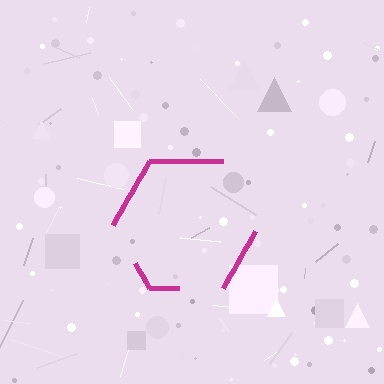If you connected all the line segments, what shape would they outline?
They would outline a hexagon.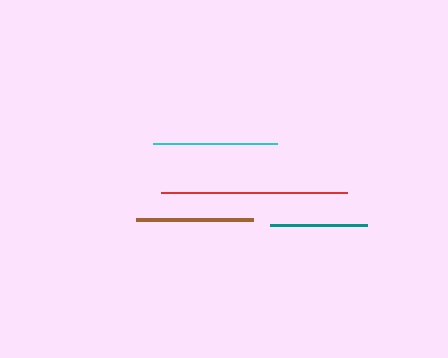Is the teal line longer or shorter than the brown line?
The brown line is longer than the teal line.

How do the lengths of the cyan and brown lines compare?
The cyan and brown lines are approximately the same length.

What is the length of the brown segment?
The brown segment is approximately 117 pixels long.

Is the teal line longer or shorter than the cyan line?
The cyan line is longer than the teal line.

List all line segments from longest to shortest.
From longest to shortest: red, cyan, brown, teal.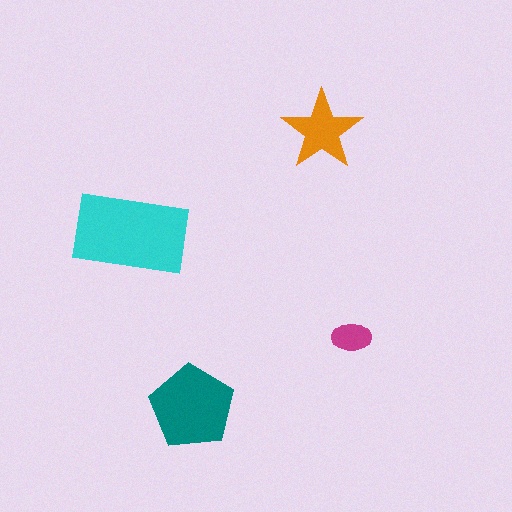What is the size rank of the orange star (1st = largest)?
3rd.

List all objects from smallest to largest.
The magenta ellipse, the orange star, the teal pentagon, the cyan rectangle.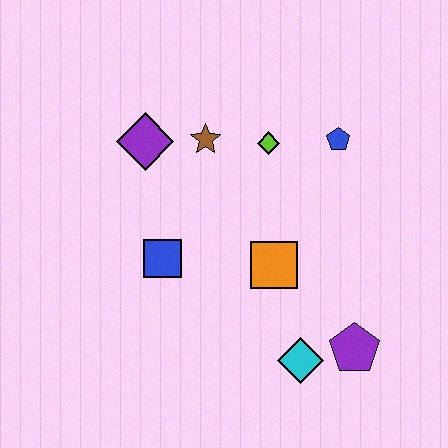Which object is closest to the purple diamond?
The brown star is closest to the purple diamond.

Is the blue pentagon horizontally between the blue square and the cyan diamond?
No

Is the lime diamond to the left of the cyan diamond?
Yes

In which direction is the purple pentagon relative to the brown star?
The purple pentagon is below the brown star.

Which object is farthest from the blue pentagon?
The cyan diamond is farthest from the blue pentagon.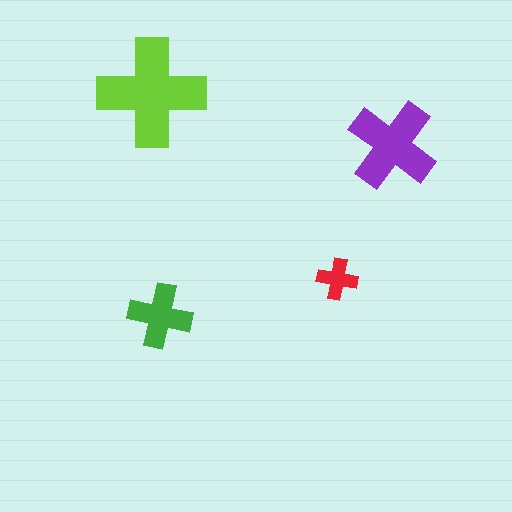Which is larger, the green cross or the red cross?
The green one.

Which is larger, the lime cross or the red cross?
The lime one.